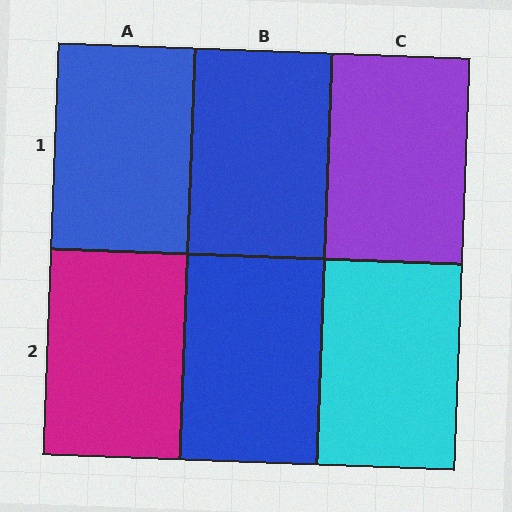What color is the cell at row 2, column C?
Cyan.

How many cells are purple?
1 cell is purple.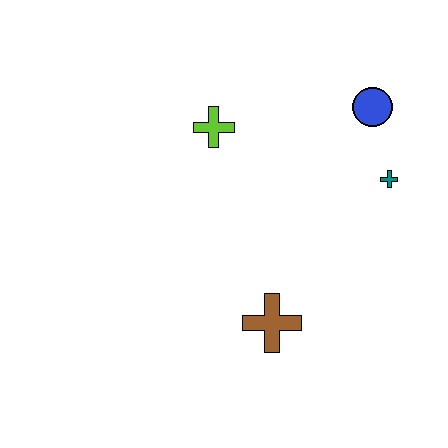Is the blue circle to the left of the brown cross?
No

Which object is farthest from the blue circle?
The brown cross is farthest from the blue circle.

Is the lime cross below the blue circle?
Yes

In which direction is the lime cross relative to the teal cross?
The lime cross is to the left of the teal cross.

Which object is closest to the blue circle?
The teal cross is closest to the blue circle.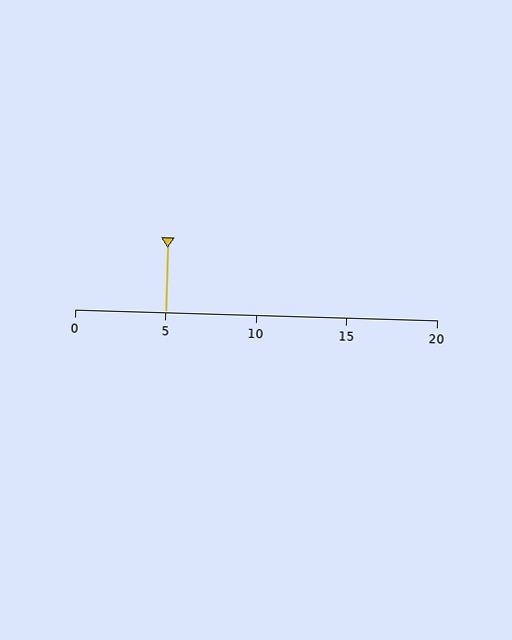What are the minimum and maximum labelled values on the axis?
The axis runs from 0 to 20.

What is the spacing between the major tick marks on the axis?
The major ticks are spaced 5 apart.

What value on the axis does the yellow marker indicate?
The marker indicates approximately 5.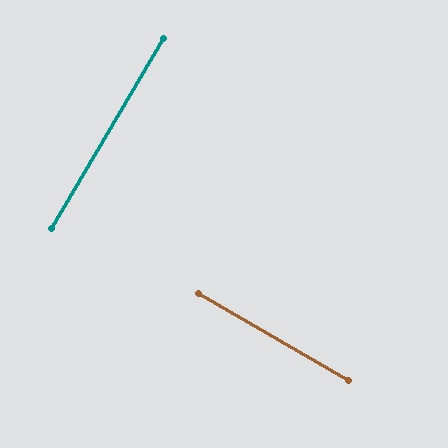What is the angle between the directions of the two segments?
Approximately 89 degrees.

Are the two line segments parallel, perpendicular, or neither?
Perpendicular — they meet at approximately 89°.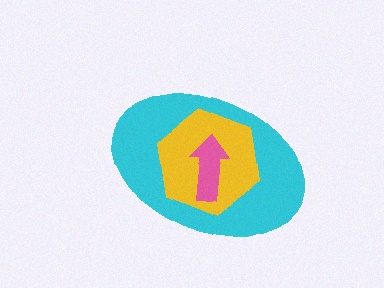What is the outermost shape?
The cyan ellipse.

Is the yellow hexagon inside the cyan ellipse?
Yes.